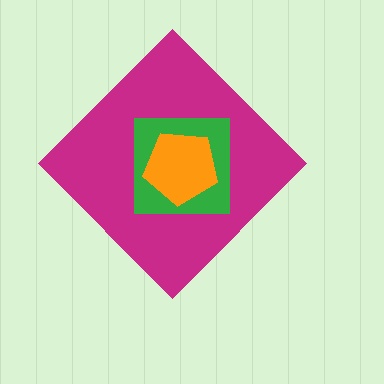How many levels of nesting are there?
3.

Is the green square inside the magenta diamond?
Yes.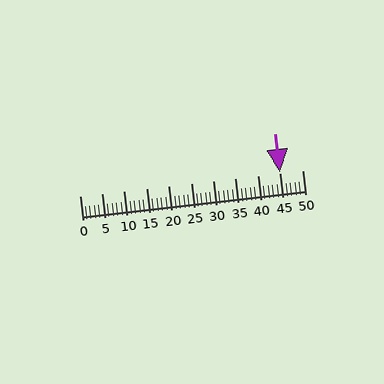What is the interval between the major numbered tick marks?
The major tick marks are spaced 5 units apart.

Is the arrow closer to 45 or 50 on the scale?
The arrow is closer to 45.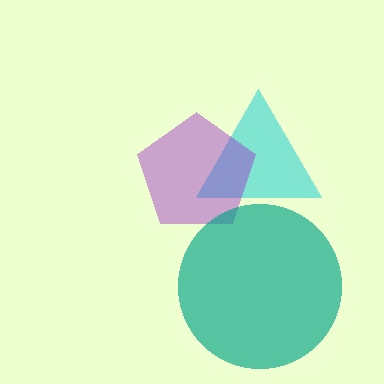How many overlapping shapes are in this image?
There are 3 overlapping shapes in the image.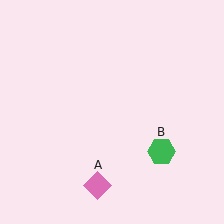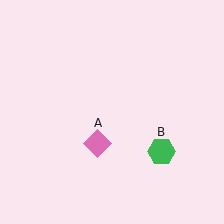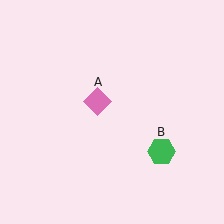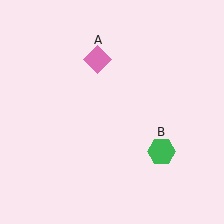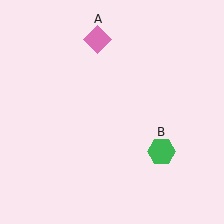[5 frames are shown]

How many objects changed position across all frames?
1 object changed position: pink diamond (object A).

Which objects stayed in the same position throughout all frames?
Green hexagon (object B) remained stationary.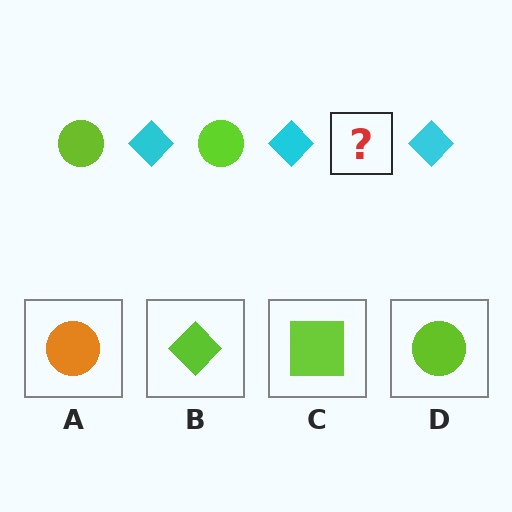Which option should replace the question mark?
Option D.